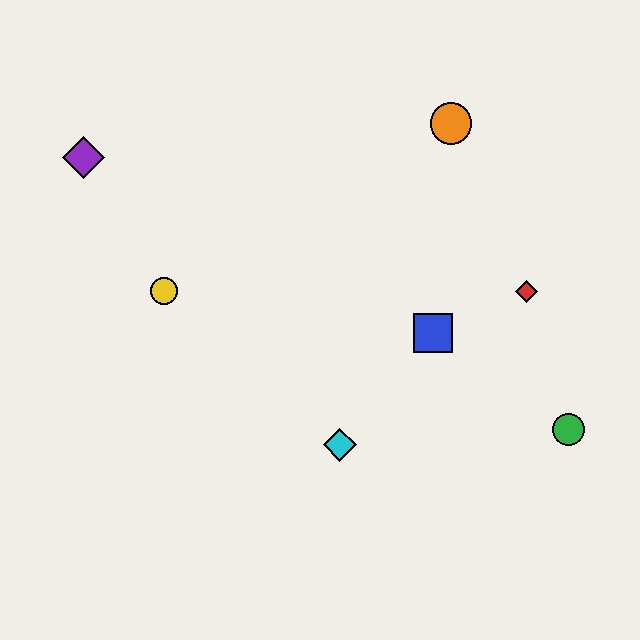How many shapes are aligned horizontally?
2 shapes (the red diamond, the yellow circle) are aligned horizontally.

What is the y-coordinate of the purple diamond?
The purple diamond is at y≈158.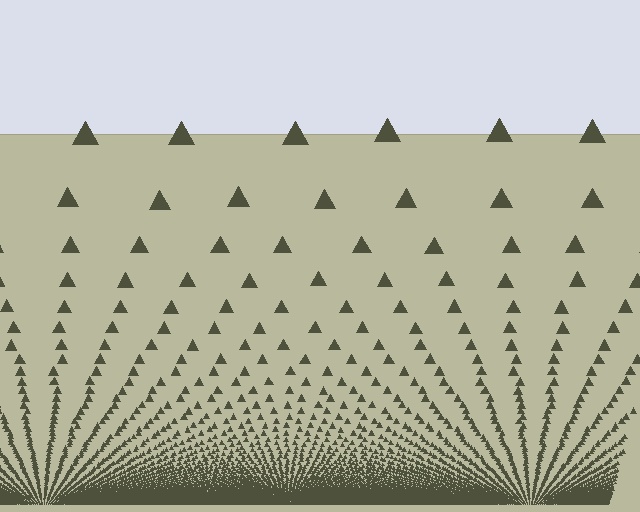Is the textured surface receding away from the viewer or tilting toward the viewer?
The surface appears to tilt toward the viewer. Texture elements get larger and sparser toward the top.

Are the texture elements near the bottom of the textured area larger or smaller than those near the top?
Smaller. The gradient is inverted — elements near the bottom are smaller and denser.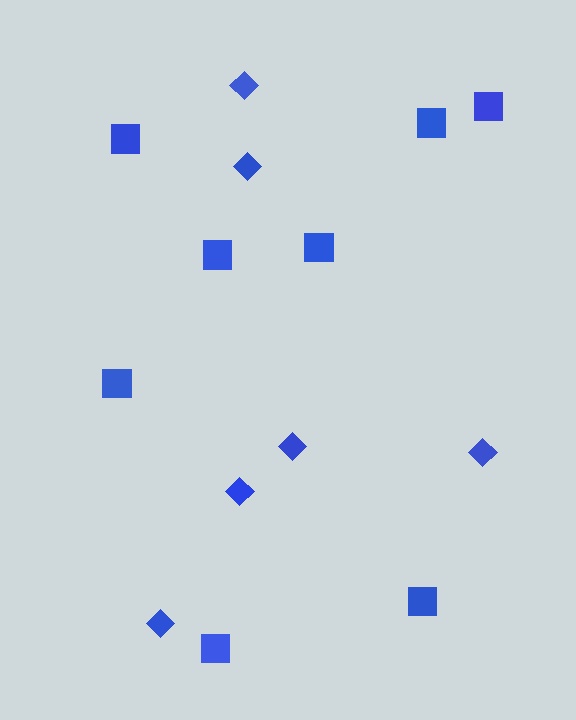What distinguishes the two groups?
There are 2 groups: one group of squares (8) and one group of diamonds (6).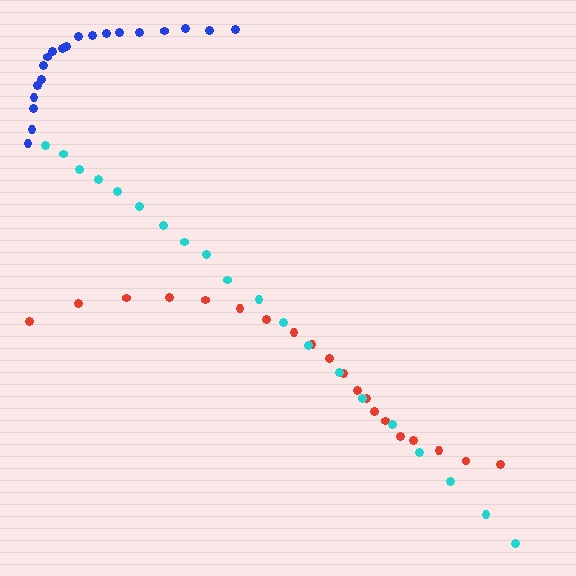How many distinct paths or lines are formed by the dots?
There are 3 distinct paths.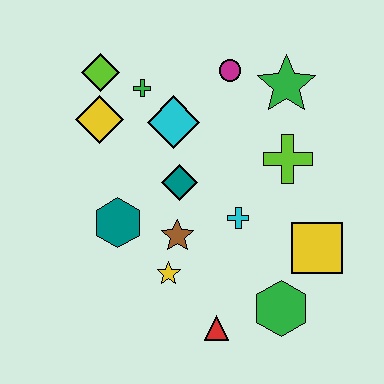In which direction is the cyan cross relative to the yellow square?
The cyan cross is to the left of the yellow square.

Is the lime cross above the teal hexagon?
Yes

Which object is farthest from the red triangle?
The lime diamond is farthest from the red triangle.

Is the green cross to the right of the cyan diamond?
No